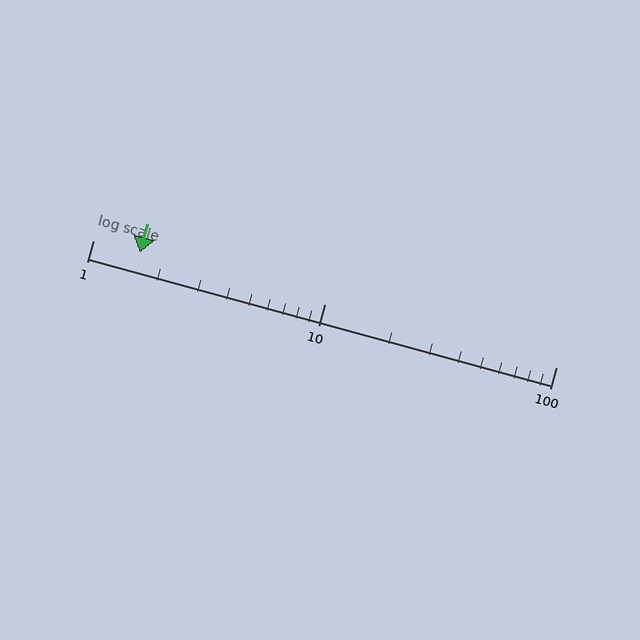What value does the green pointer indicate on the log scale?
The pointer indicates approximately 1.6.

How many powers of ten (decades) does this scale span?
The scale spans 2 decades, from 1 to 100.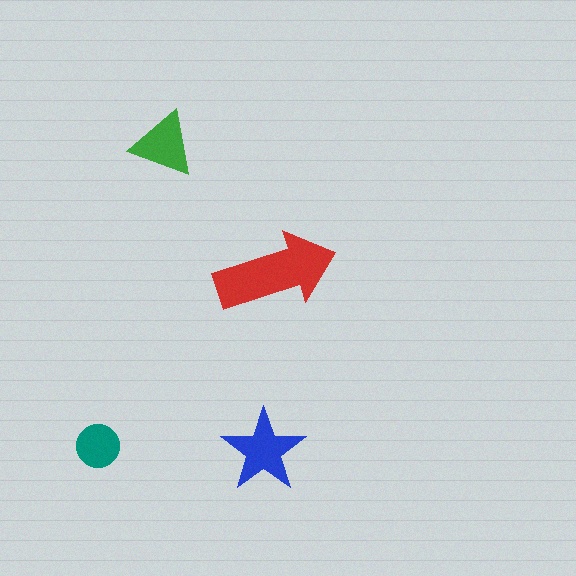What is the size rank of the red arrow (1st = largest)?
1st.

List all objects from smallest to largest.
The teal circle, the green triangle, the blue star, the red arrow.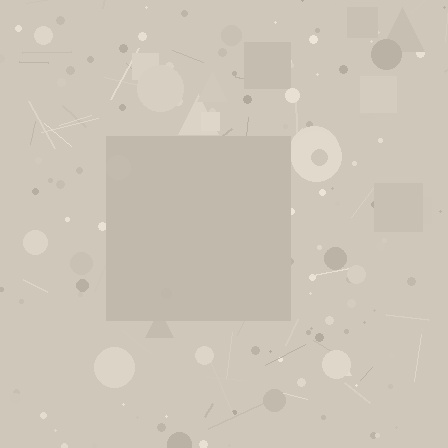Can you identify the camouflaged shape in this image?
The camouflaged shape is a square.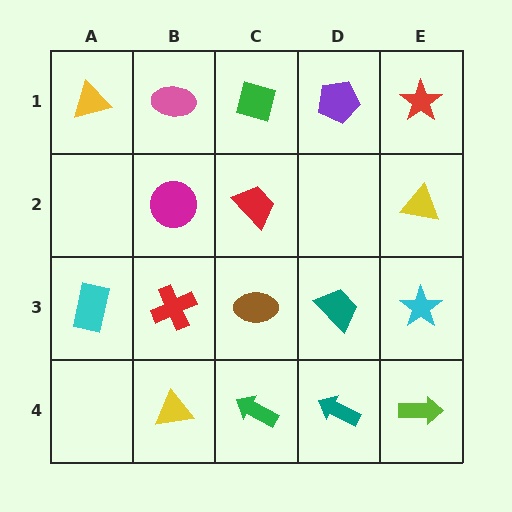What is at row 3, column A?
A cyan rectangle.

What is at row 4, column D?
A teal arrow.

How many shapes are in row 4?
4 shapes.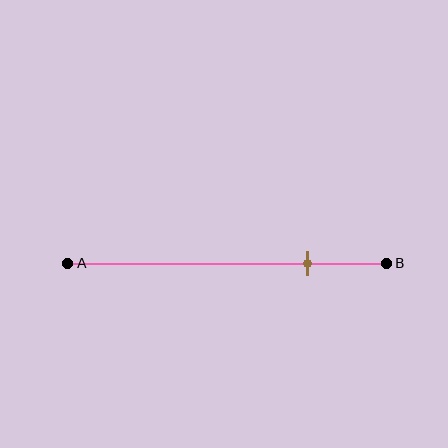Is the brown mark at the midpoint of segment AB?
No, the mark is at about 75% from A, not at the 50% midpoint.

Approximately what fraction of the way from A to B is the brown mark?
The brown mark is approximately 75% of the way from A to B.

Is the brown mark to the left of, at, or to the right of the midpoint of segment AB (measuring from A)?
The brown mark is to the right of the midpoint of segment AB.